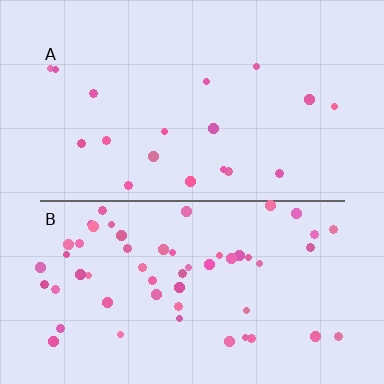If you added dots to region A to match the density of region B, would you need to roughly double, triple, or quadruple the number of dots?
Approximately triple.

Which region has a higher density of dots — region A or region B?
B (the bottom).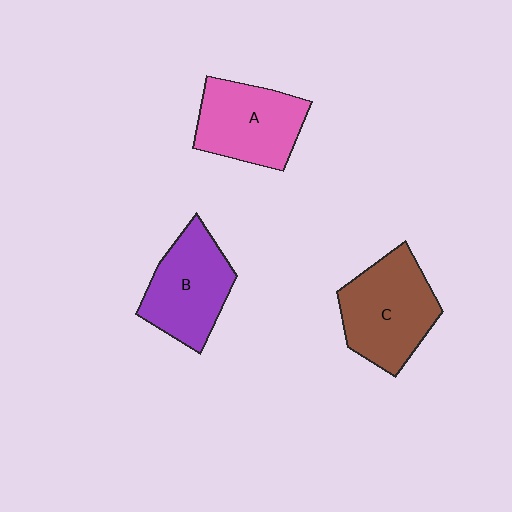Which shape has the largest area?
Shape C (brown).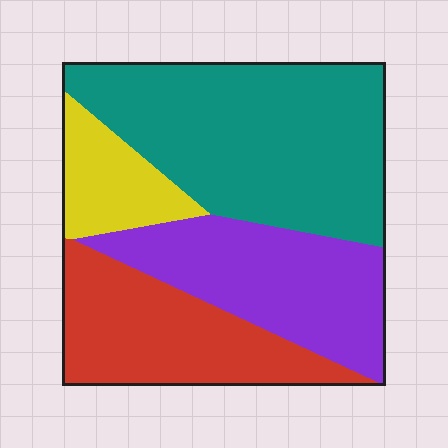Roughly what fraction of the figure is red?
Red covers 23% of the figure.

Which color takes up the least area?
Yellow, at roughly 10%.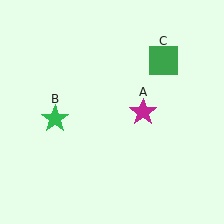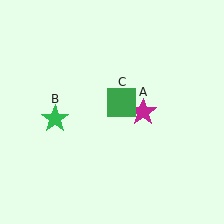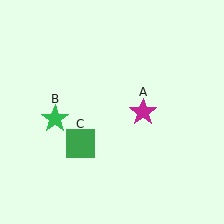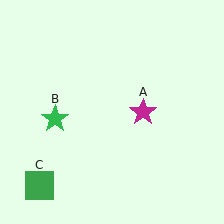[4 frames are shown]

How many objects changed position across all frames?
1 object changed position: green square (object C).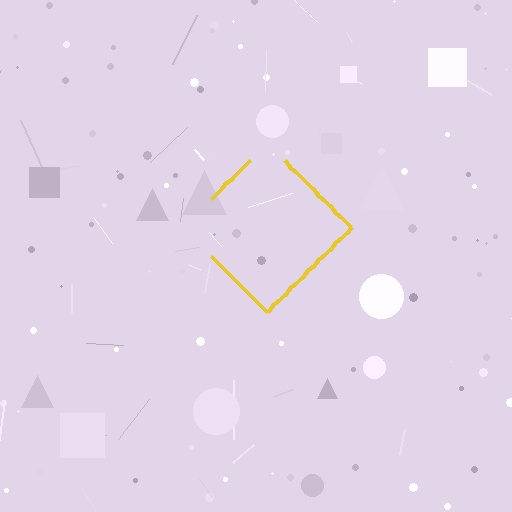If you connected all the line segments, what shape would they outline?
They would outline a diamond.